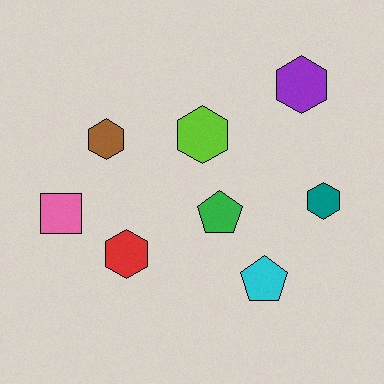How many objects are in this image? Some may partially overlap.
There are 8 objects.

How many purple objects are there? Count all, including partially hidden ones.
There is 1 purple object.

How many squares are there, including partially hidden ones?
There is 1 square.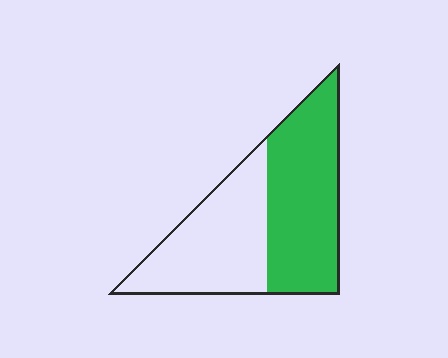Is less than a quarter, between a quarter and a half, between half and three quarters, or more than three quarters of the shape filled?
Between half and three quarters.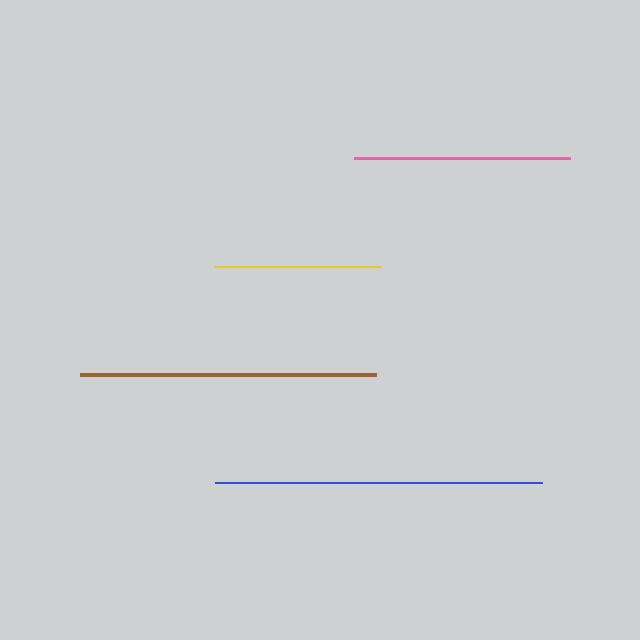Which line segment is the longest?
The blue line is the longest at approximately 327 pixels.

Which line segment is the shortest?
The yellow line is the shortest at approximately 165 pixels.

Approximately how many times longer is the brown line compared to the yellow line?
The brown line is approximately 1.8 times the length of the yellow line.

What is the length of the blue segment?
The blue segment is approximately 327 pixels long.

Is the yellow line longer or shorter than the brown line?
The brown line is longer than the yellow line.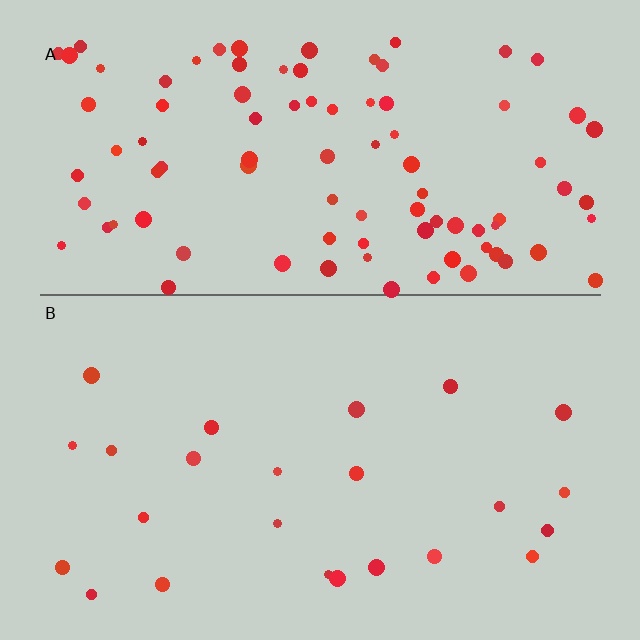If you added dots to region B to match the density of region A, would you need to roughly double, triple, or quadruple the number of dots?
Approximately quadruple.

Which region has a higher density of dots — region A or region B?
A (the top).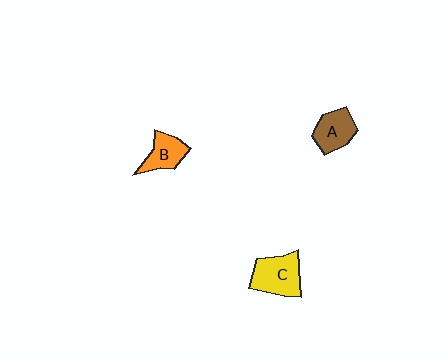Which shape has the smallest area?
Shape B (orange).